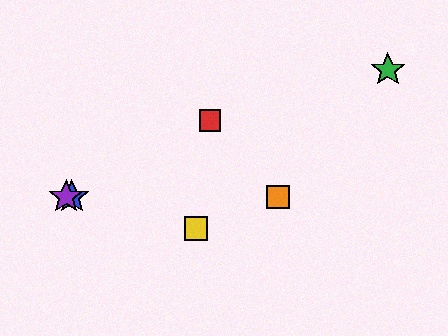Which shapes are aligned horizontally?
The blue star, the purple star, the orange square are aligned horizontally.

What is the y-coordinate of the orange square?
The orange square is at y≈197.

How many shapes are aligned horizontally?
3 shapes (the blue star, the purple star, the orange square) are aligned horizontally.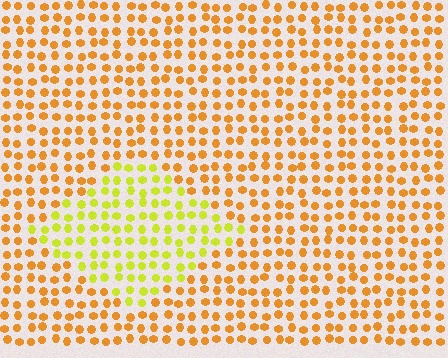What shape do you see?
I see a diamond.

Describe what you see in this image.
The image is filled with small orange elements in a uniform arrangement. A diamond-shaped region is visible where the elements are tinted to a slightly different hue, forming a subtle color boundary.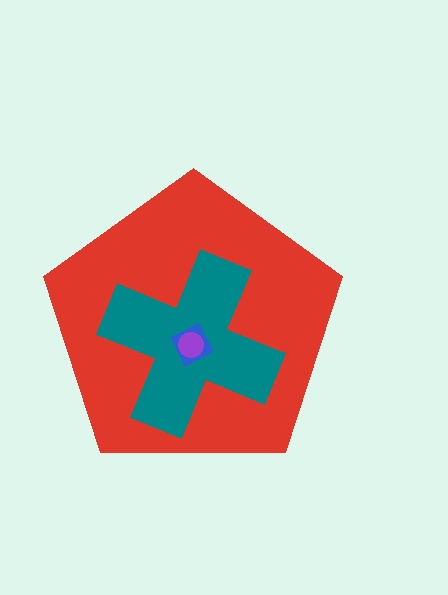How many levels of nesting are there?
4.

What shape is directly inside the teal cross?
The blue diamond.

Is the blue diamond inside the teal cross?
Yes.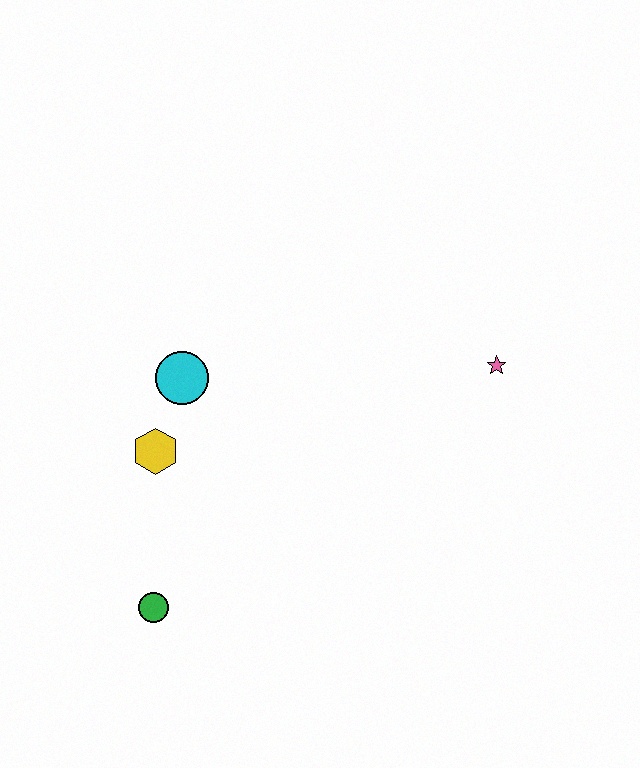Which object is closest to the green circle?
The yellow hexagon is closest to the green circle.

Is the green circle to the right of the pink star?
No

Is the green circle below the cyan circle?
Yes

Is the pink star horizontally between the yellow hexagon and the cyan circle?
No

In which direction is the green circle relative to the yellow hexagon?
The green circle is below the yellow hexagon.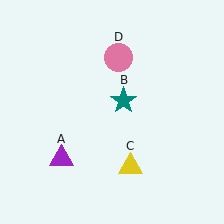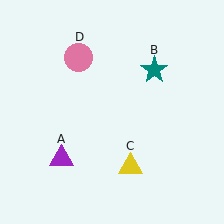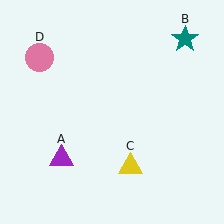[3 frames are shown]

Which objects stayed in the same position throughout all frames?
Purple triangle (object A) and yellow triangle (object C) remained stationary.